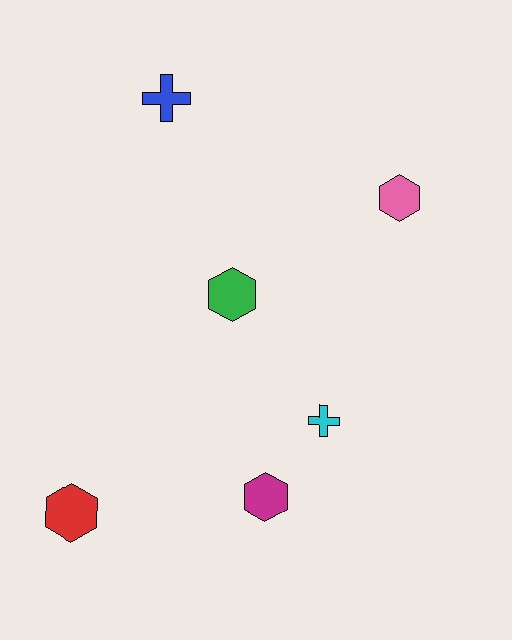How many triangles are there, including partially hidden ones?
There are no triangles.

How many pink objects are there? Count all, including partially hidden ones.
There is 1 pink object.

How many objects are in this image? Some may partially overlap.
There are 6 objects.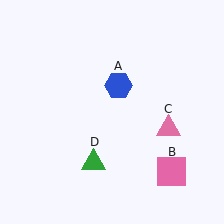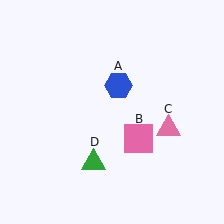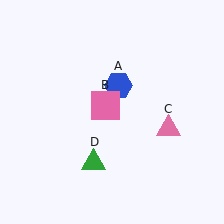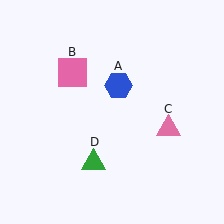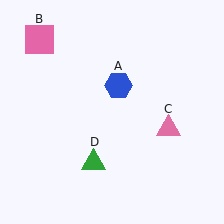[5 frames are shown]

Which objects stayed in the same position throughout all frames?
Blue hexagon (object A) and pink triangle (object C) and green triangle (object D) remained stationary.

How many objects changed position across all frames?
1 object changed position: pink square (object B).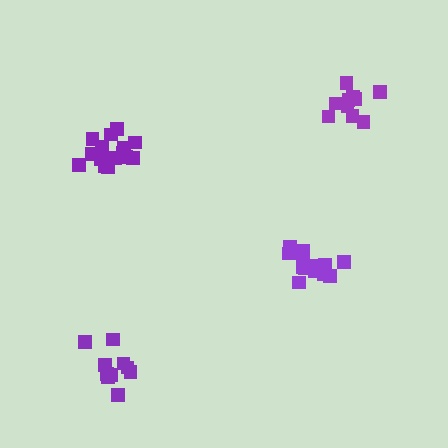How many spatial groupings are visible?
There are 4 spatial groupings.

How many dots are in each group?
Group 1: 15 dots, Group 2: 10 dots, Group 3: 15 dots, Group 4: 10 dots (50 total).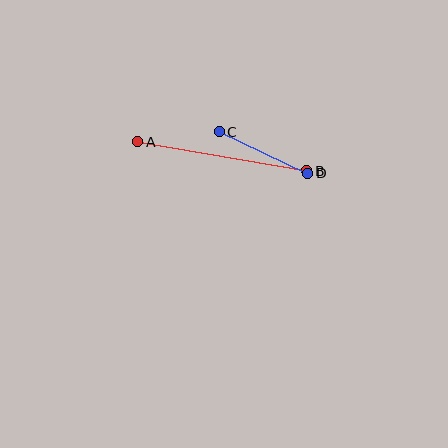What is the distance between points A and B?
The distance is approximately 171 pixels.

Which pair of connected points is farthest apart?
Points A and B are farthest apart.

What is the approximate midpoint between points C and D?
The midpoint is at approximately (263, 153) pixels.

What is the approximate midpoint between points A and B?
The midpoint is at approximately (222, 156) pixels.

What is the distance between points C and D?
The distance is approximately 98 pixels.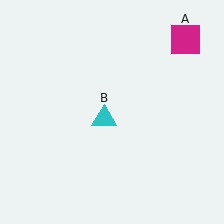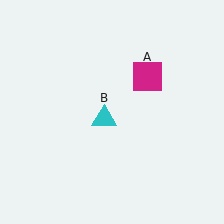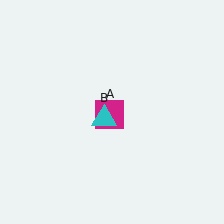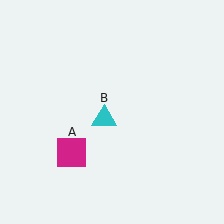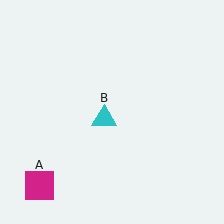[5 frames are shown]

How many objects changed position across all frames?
1 object changed position: magenta square (object A).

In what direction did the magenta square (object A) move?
The magenta square (object A) moved down and to the left.